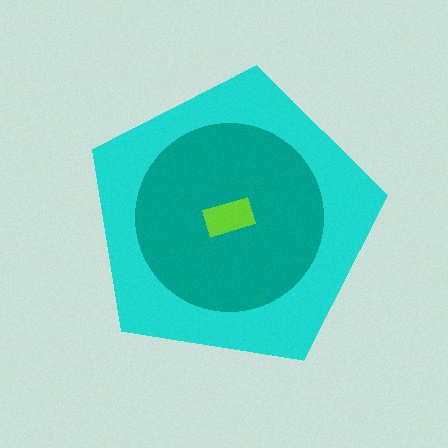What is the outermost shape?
The cyan pentagon.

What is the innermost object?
The lime rectangle.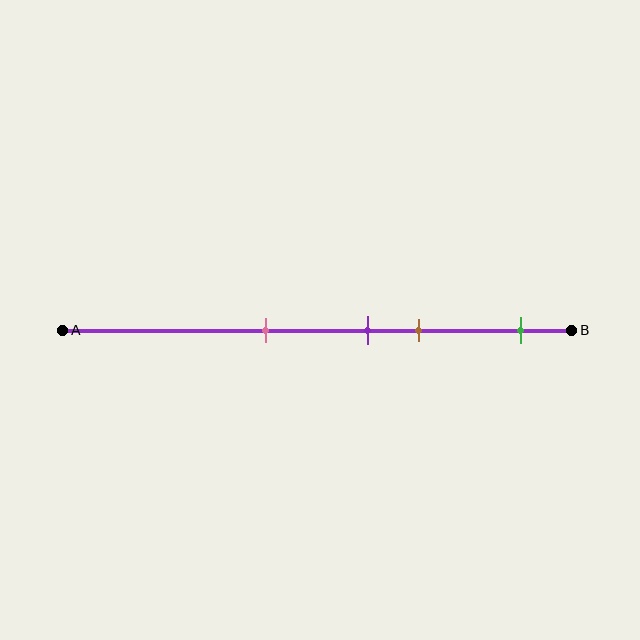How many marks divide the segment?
There are 4 marks dividing the segment.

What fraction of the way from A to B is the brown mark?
The brown mark is approximately 70% (0.7) of the way from A to B.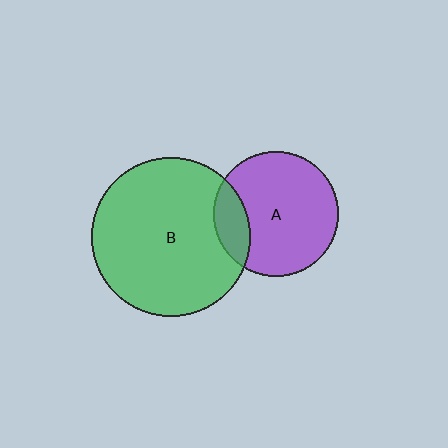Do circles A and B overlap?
Yes.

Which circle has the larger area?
Circle B (green).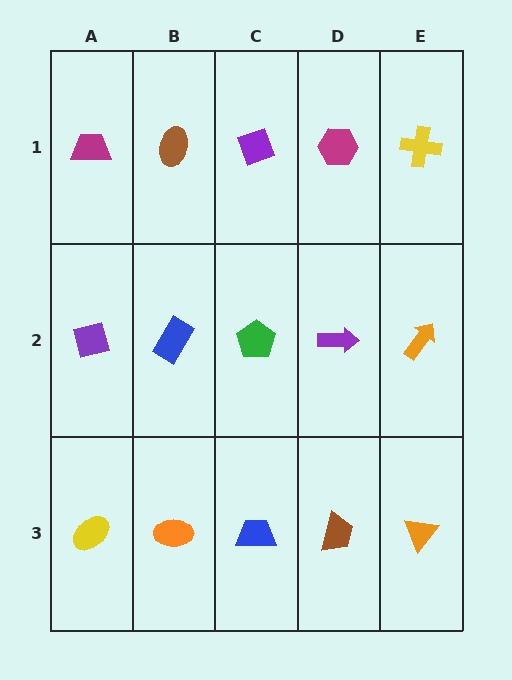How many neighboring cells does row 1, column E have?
2.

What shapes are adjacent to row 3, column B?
A blue rectangle (row 2, column B), a yellow ellipse (row 3, column A), a blue trapezoid (row 3, column C).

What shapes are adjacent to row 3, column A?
A purple diamond (row 2, column A), an orange ellipse (row 3, column B).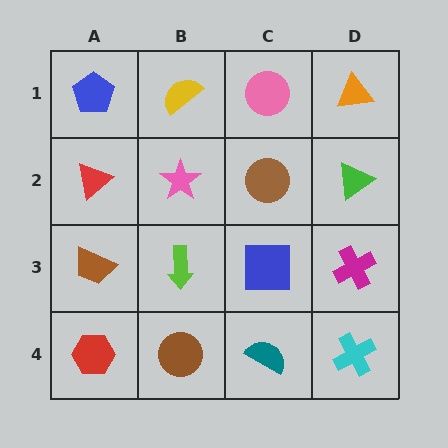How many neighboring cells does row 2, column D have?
3.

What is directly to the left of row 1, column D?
A pink circle.